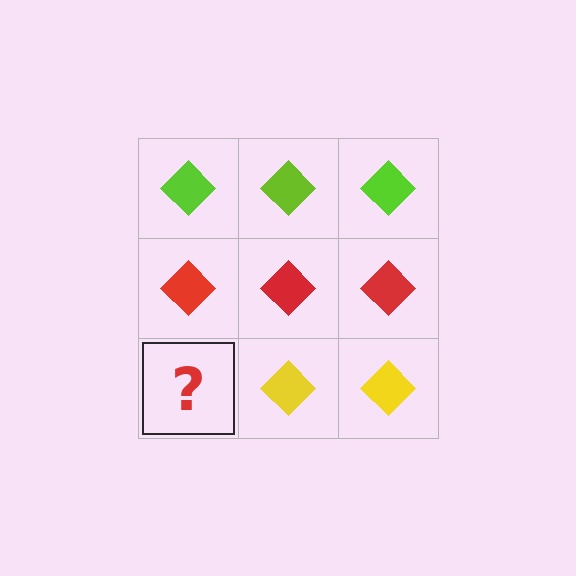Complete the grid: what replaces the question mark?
The question mark should be replaced with a yellow diamond.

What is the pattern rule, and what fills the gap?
The rule is that each row has a consistent color. The gap should be filled with a yellow diamond.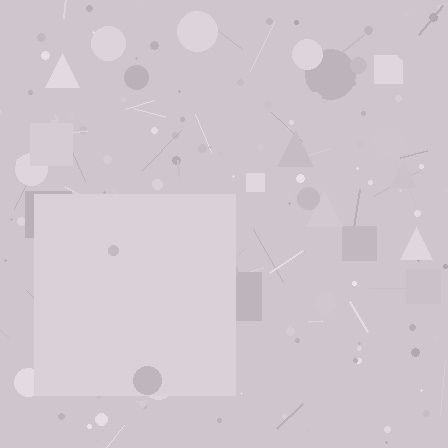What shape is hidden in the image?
A square is hidden in the image.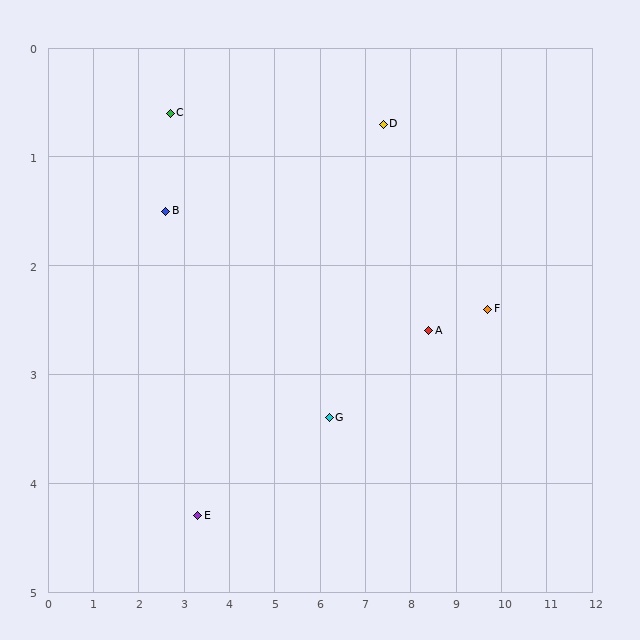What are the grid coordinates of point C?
Point C is at approximately (2.7, 0.6).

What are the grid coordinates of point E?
Point E is at approximately (3.3, 4.3).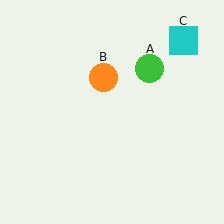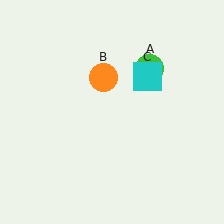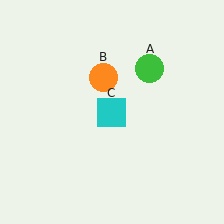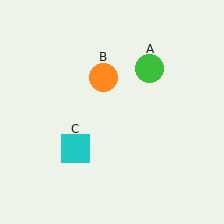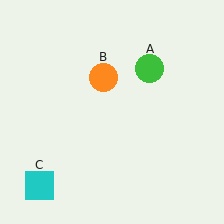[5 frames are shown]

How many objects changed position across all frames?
1 object changed position: cyan square (object C).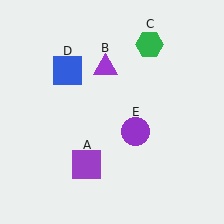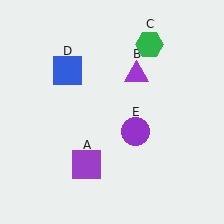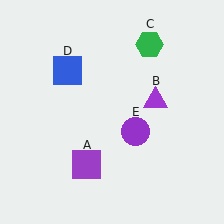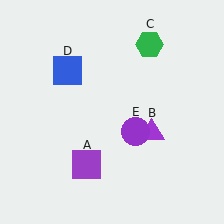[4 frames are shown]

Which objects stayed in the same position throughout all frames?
Purple square (object A) and green hexagon (object C) and blue square (object D) and purple circle (object E) remained stationary.